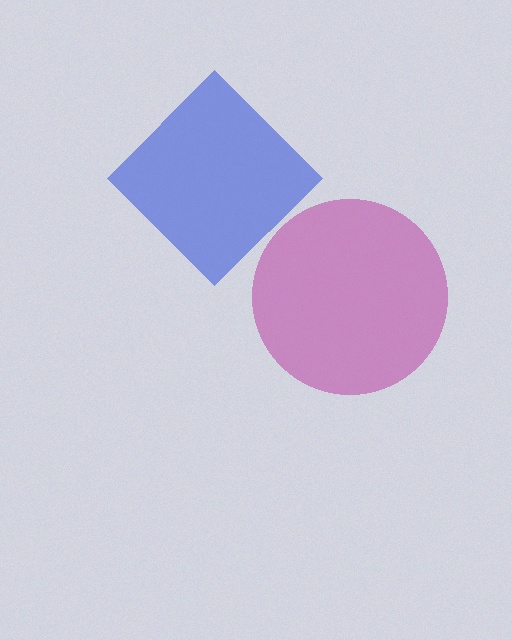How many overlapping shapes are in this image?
There are 2 overlapping shapes in the image.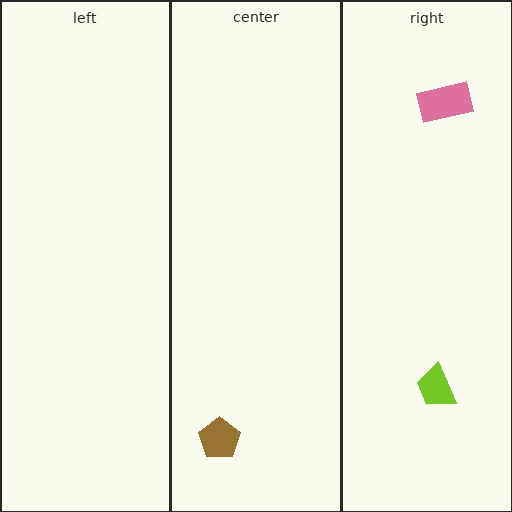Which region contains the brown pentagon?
The center region.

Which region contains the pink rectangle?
The right region.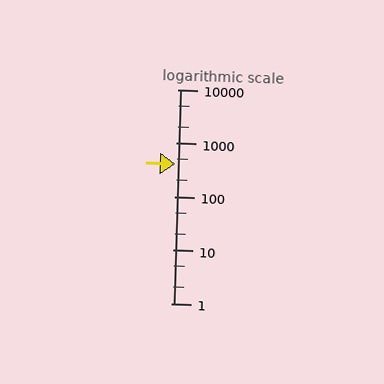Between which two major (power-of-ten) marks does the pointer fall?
The pointer is between 100 and 1000.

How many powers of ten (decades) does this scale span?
The scale spans 4 decades, from 1 to 10000.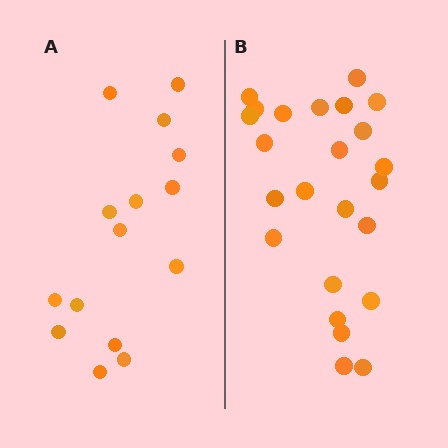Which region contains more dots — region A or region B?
Region B (the right region) has more dots.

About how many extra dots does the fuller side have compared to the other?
Region B has roughly 8 or so more dots than region A.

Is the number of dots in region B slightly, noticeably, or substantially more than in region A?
Region B has substantially more. The ratio is roughly 1.6 to 1.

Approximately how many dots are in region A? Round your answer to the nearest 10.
About 20 dots. (The exact count is 15, which rounds to 20.)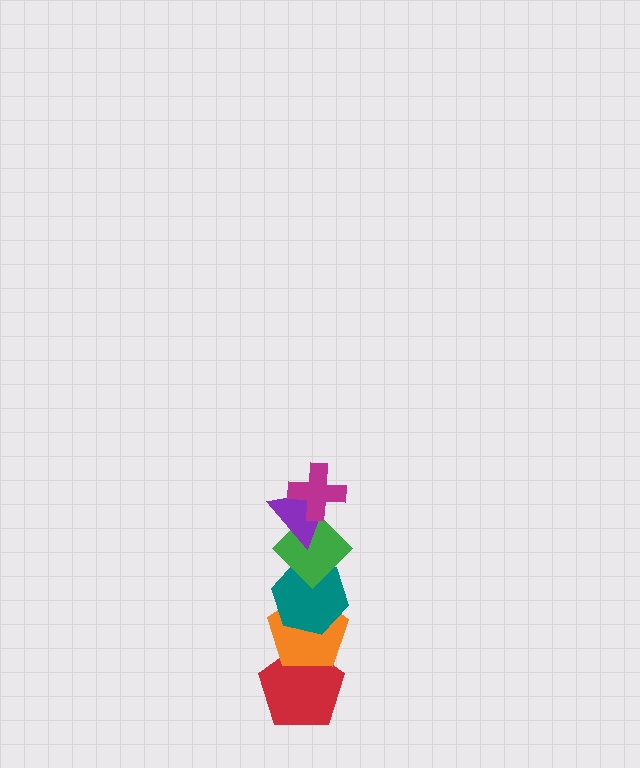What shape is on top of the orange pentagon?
The teal hexagon is on top of the orange pentagon.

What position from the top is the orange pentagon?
The orange pentagon is 5th from the top.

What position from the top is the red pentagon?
The red pentagon is 6th from the top.